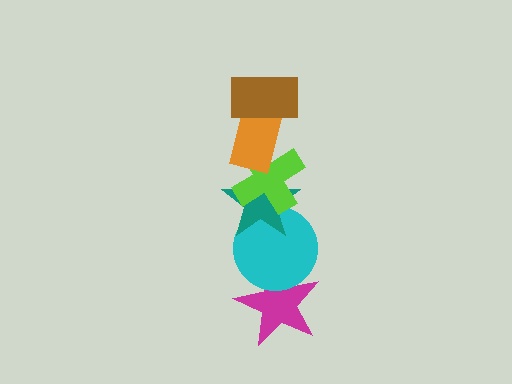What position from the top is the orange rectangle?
The orange rectangle is 2nd from the top.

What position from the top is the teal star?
The teal star is 4th from the top.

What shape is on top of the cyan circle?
The teal star is on top of the cyan circle.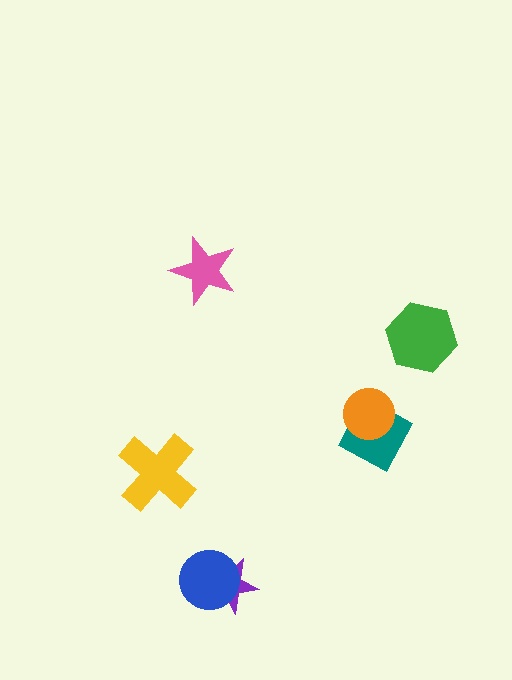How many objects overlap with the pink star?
0 objects overlap with the pink star.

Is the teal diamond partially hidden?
Yes, it is partially covered by another shape.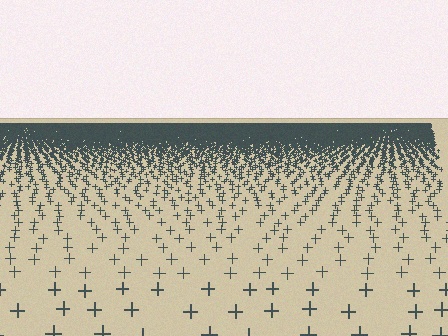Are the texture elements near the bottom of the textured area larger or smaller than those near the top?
Larger. Near the bottom, elements are closer to the viewer and appear at a bigger on-screen size.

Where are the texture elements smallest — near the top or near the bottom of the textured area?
Near the top.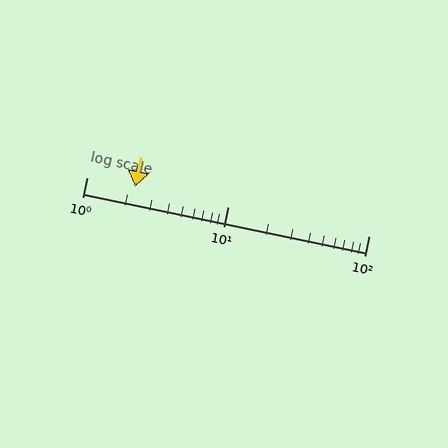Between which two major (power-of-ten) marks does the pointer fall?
The pointer is between 1 and 10.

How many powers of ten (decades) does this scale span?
The scale spans 2 decades, from 1 to 100.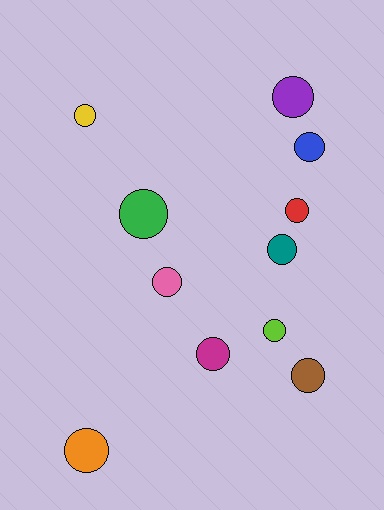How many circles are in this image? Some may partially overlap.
There are 11 circles.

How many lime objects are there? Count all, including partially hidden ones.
There is 1 lime object.